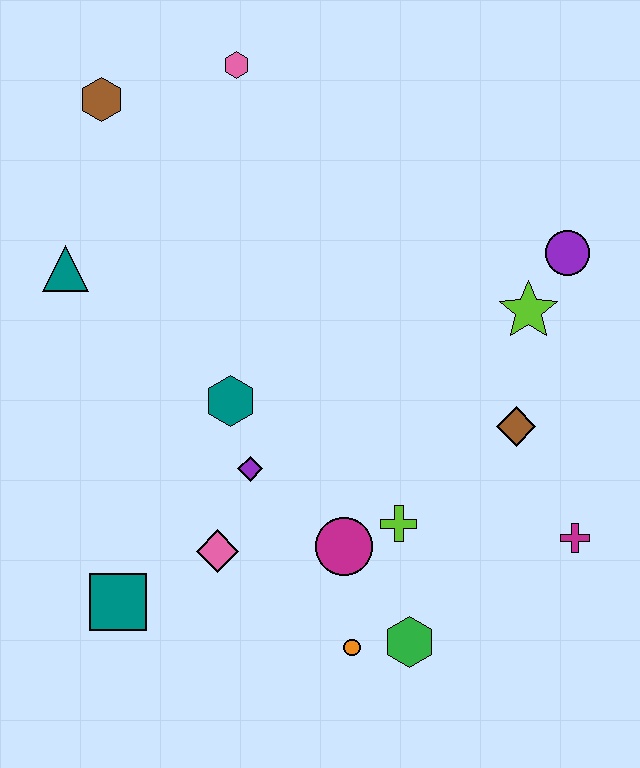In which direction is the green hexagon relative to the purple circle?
The green hexagon is below the purple circle.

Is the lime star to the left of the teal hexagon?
No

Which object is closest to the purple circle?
The lime star is closest to the purple circle.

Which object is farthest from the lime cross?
The brown hexagon is farthest from the lime cross.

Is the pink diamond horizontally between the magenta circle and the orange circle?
No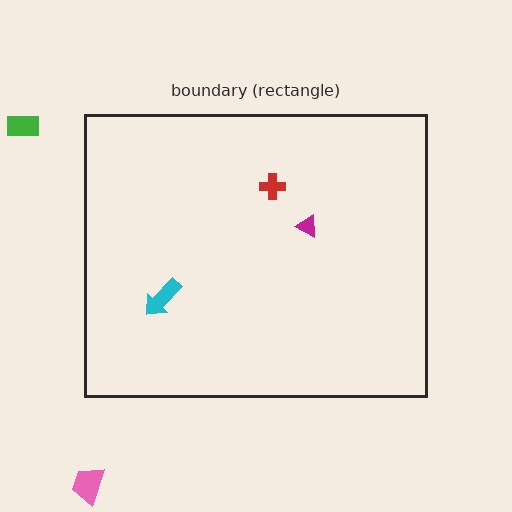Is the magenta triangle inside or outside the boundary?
Inside.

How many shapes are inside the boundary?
3 inside, 2 outside.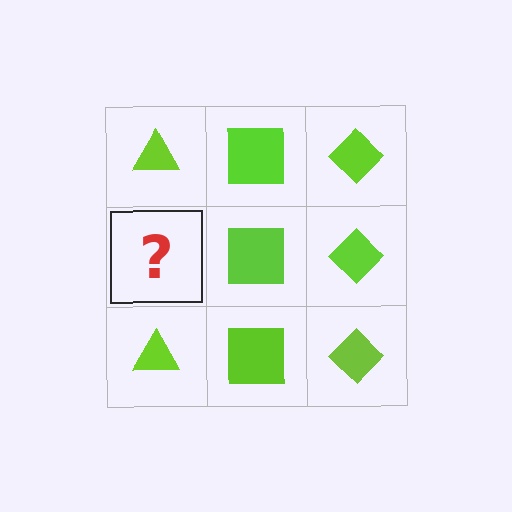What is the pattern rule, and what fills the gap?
The rule is that each column has a consistent shape. The gap should be filled with a lime triangle.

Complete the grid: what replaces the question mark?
The question mark should be replaced with a lime triangle.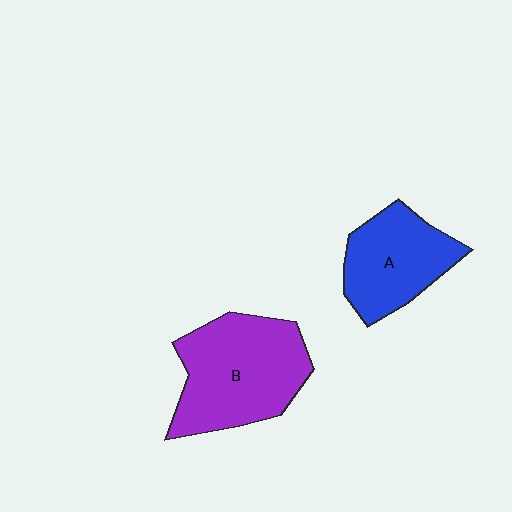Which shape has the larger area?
Shape B (purple).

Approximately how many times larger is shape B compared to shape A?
Approximately 1.4 times.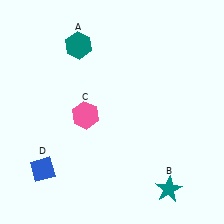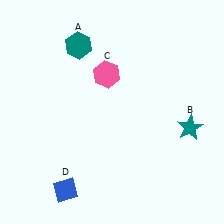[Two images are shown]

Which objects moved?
The objects that moved are: the teal star (B), the pink hexagon (C), the blue diamond (D).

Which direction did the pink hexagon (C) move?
The pink hexagon (C) moved up.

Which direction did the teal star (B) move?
The teal star (B) moved up.